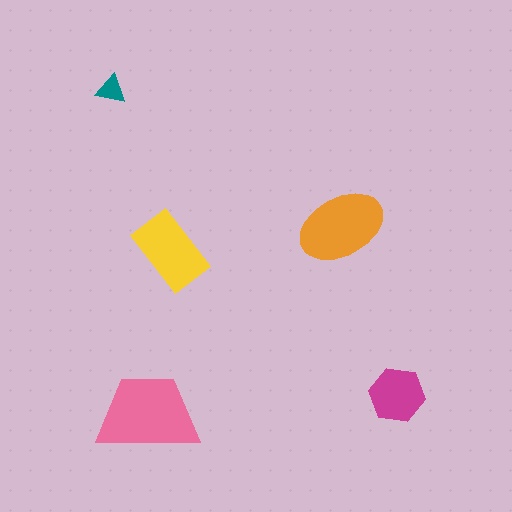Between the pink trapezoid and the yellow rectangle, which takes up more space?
The pink trapezoid.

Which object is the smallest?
The teal triangle.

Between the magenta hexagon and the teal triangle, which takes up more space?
The magenta hexagon.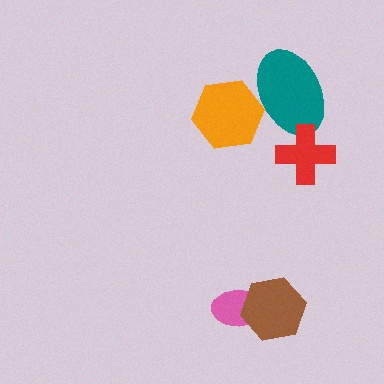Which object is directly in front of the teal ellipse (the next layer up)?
The orange hexagon is directly in front of the teal ellipse.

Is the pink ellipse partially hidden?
Yes, it is partially covered by another shape.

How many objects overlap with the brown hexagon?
1 object overlaps with the brown hexagon.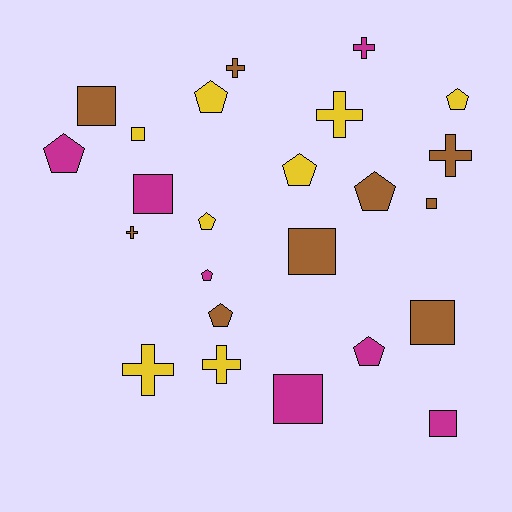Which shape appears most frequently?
Pentagon, with 9 objects.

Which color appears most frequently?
Brown, with 9 objects.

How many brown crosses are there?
There are 3 brown crosses.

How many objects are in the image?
There are 24 objects.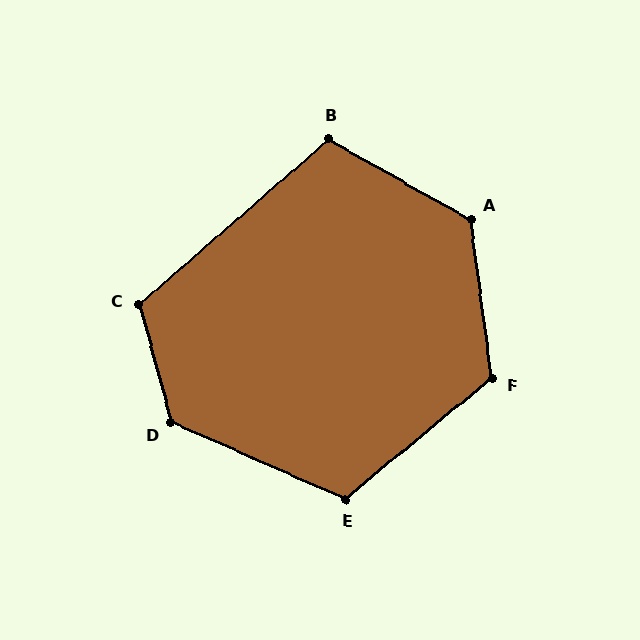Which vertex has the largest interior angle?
D, at approximately 129 degrees.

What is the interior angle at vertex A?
Approximately 127 degrees (obtuse).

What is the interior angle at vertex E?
Approximately 117 degrees (obtuse).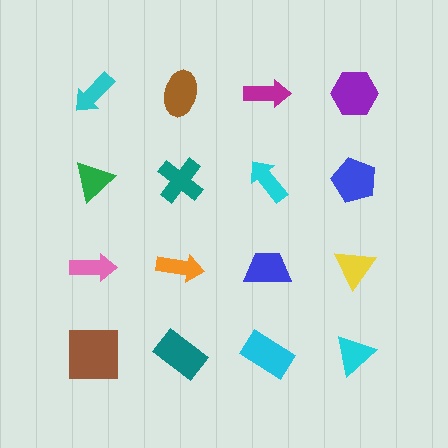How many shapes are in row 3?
4 shapes.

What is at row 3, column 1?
A pink arrow.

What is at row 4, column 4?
A cyan triangle.